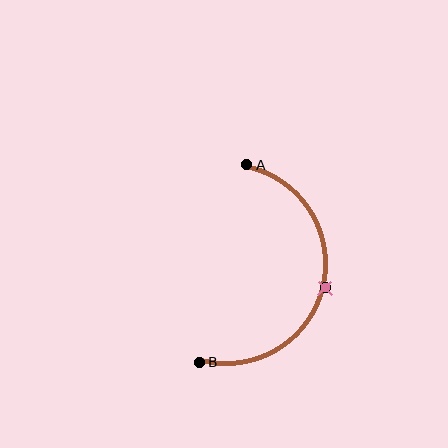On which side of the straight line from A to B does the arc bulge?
The arc bulges to the right of the straight line connecting A and B.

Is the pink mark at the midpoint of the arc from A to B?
Yes. The pink mark lies on the arc at equal arc-length from both A and B — it is the arc midpoint.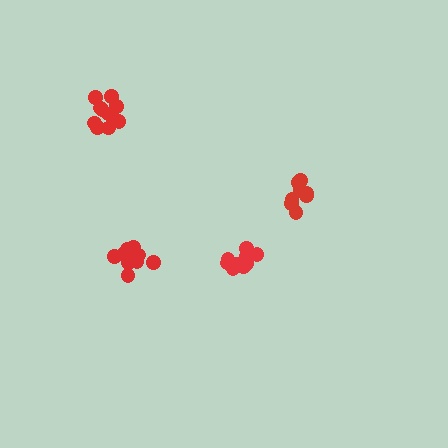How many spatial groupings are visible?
There are 4 spatial groupings.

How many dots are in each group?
Group 1: 8 dots, Group 2: 12 dots, Group 3: 9 dots, Group 4: 11 dots (40 total).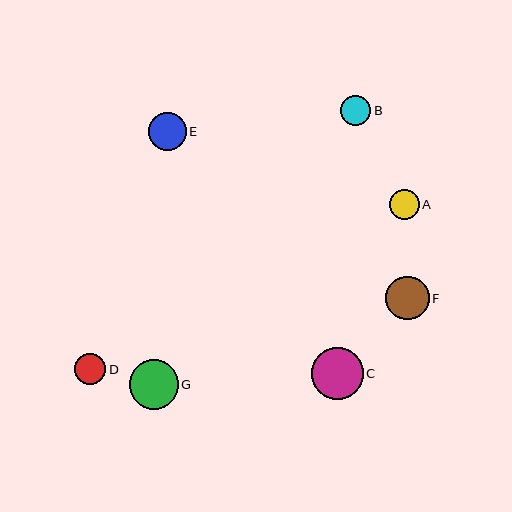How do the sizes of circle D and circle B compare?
Circle D and circle B are approximately the same size.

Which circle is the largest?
Circle C is the largest with a size of approximately 52 pixels.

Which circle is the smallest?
Circle B is the smallest with a size of approximately 30 pixels.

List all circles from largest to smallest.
From largest to smallest: C, G, F, E, D, A, B.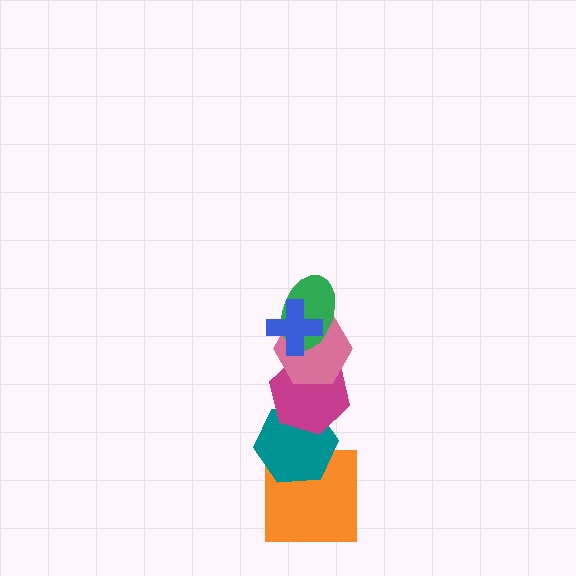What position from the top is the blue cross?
The blue cross is 1st from the top.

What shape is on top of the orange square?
The teal hexagon is on top of the orange square.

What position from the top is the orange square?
The orange square is 6th from the top.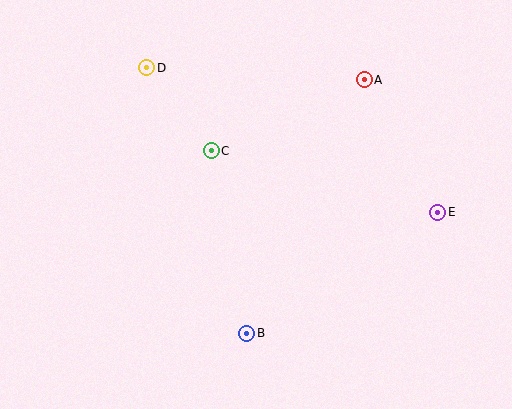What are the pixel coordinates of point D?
Point D is at (147, 68).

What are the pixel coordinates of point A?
Point A is at (364, 80).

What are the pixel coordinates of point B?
Point B is at (247, 333).